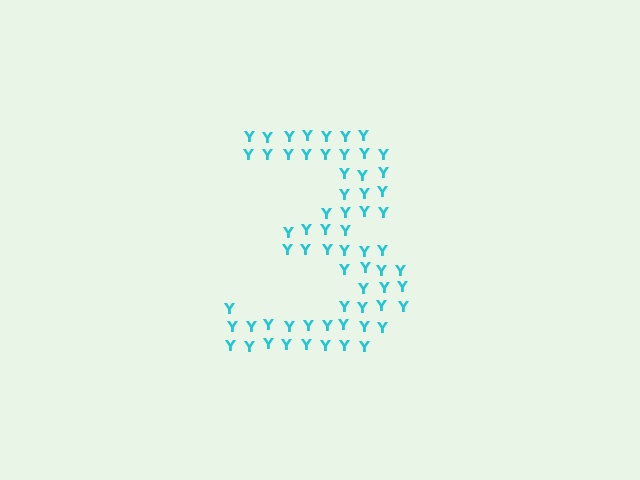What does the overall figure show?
The overall figure shows the digit 3.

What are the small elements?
The small elements are letter Y's.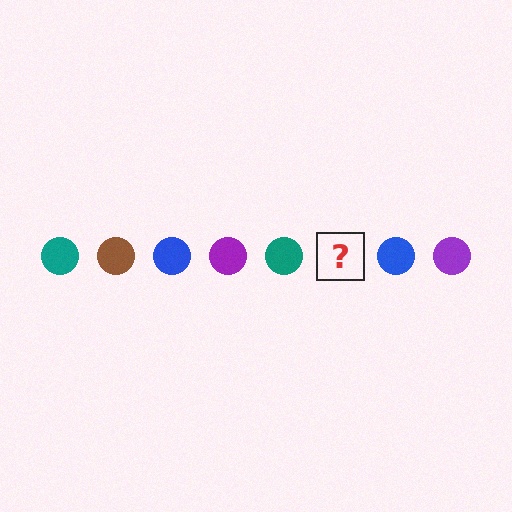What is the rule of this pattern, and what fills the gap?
The rule is that the pattern cycles through teal, brown, blue, purple circles. The gap should be filled with a brown circle.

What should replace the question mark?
The question mark should be replaced with a brown circle.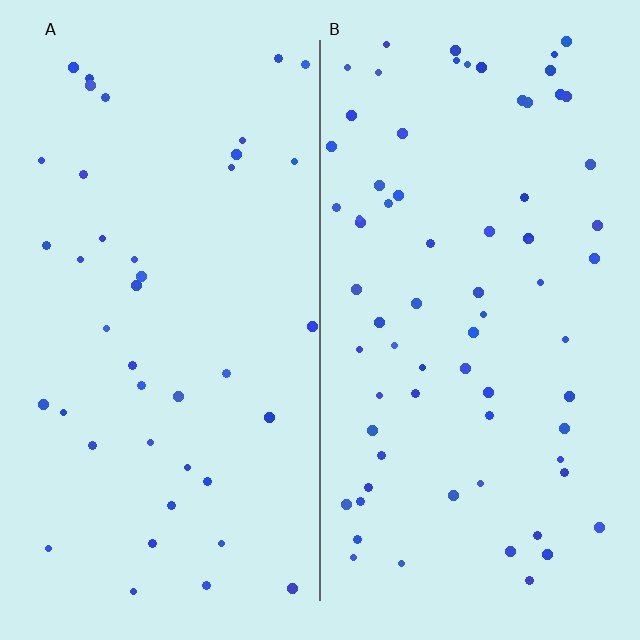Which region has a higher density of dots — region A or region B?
B (the right).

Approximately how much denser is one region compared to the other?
Approximately 1.7× — region B over region A.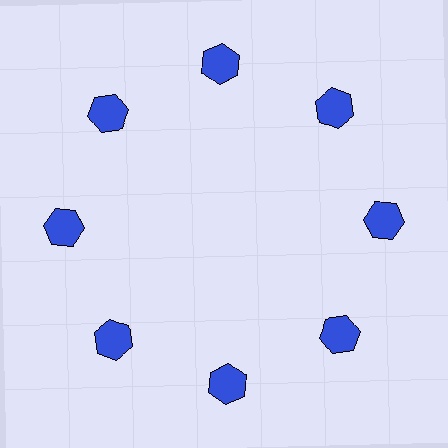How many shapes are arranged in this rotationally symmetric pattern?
There are 8 shapes, arranged in 8 groups of 1.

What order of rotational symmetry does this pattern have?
This pattern has 8-fold rotational symmetry.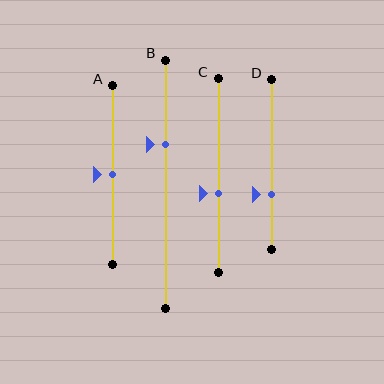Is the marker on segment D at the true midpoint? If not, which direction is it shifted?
No, the marker on segment D is shifted downward by about 18% of the segment length.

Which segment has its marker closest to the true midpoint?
Segment A has its marker closest to the true midpoint.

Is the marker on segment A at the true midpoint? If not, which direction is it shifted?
Yes, the marker on segment A is at the true midpoint.